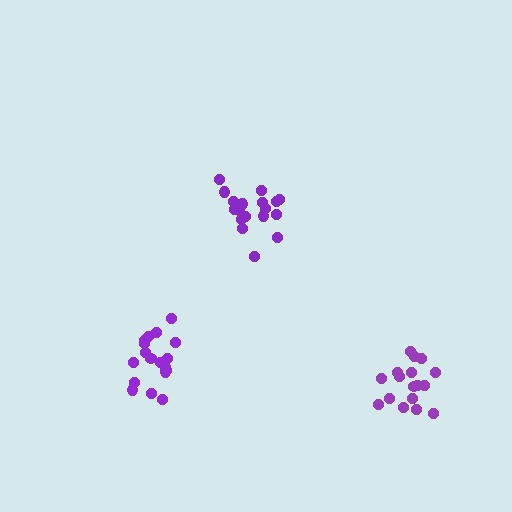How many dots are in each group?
Group 1: 19 dots, Group 2: 18 dots, Group 3: 17 dots (54 total).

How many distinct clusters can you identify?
There are 3 distinct clusters.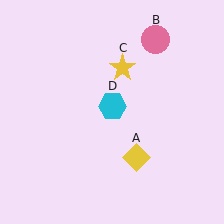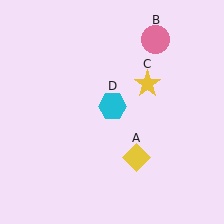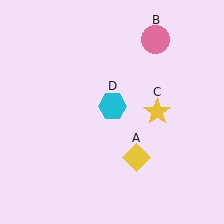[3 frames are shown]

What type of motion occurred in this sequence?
The yellow star (object C) rotated clockwise around the center of the scene.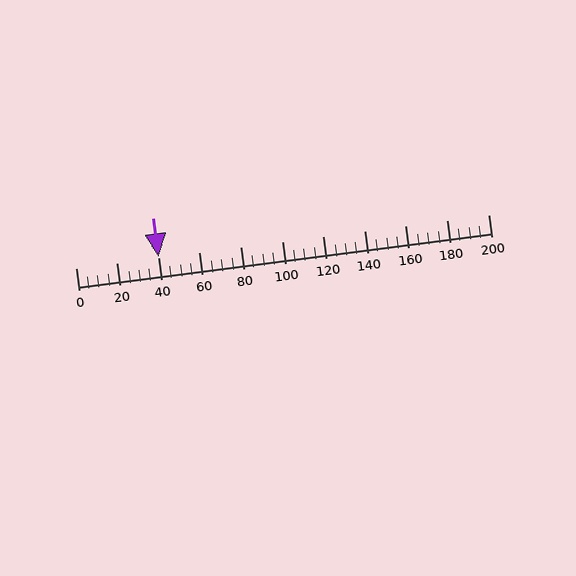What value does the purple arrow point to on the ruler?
The purple arrow points to approximately 40.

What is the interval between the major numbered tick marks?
The major tick marks are spaced 20 units apart.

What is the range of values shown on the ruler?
The ruler shows values from 0 to 200.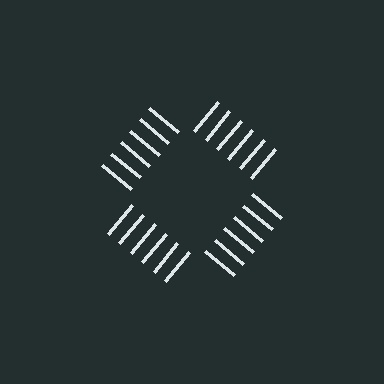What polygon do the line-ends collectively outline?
An illusory square — the line segments terminate on its edges but no continuous stroke is drawn.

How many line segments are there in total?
24 — 6 along each of the 4 edges.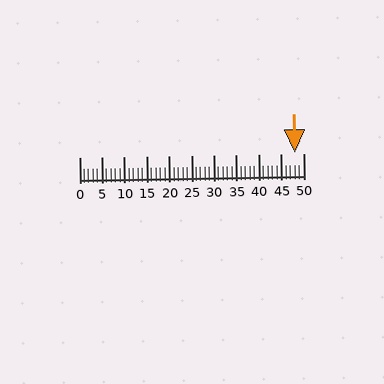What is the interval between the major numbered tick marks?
The major tick marks are spaced 5 units apart.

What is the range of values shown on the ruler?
The ruler shows values from 0 to 50.